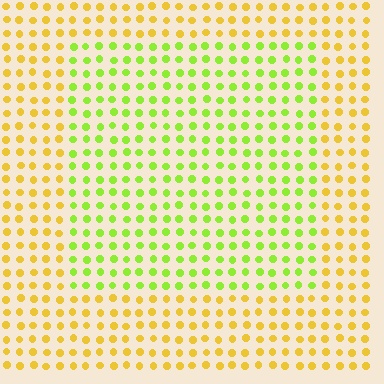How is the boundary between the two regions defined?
The boundary is defined purely by a slight shift in hue (about 44 degrees). Spacing, size, and orientation are identical on both sides.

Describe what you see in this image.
The image is filled with small yellow elements in a uniform arrangement. A rectangle-shaped region is visible where the elements are tinted to a slightly different hue, forming a subtle color boundary.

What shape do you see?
I see a rectangle.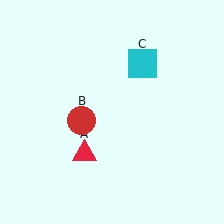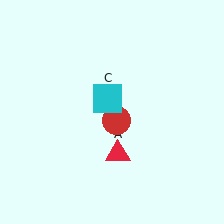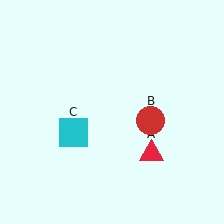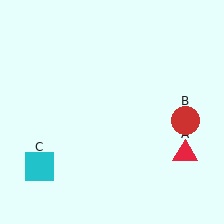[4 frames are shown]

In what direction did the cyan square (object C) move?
The cyan square (object C) moved down and to the left.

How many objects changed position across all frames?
3 objects changed position: red triangle (object A), red circle (object B), cyan square (object C).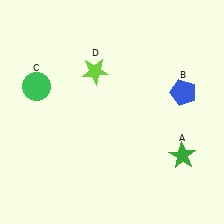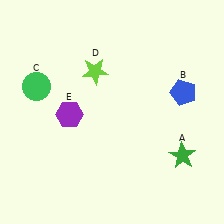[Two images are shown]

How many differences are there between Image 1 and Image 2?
There is 1 difference between the two images.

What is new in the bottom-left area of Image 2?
A purple hexagon (E) was added in the bottom-left area of Image 2.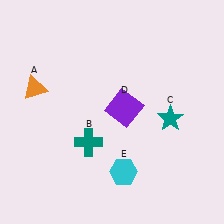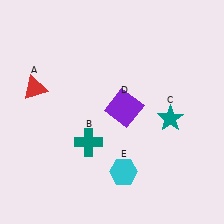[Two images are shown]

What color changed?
The triangle (A) changed from orange in Image 1 to red in Image 2.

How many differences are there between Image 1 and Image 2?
There is 1 difference between the two images.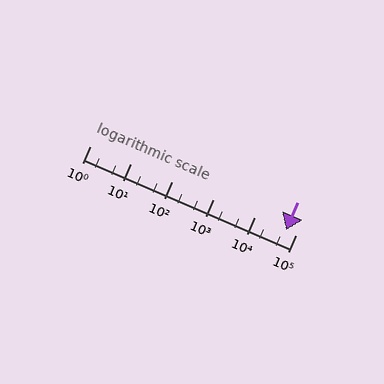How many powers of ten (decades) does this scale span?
The scale spans 5 decades, from 1 to 100000.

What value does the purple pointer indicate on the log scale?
The pointer indicates approximately 59000.